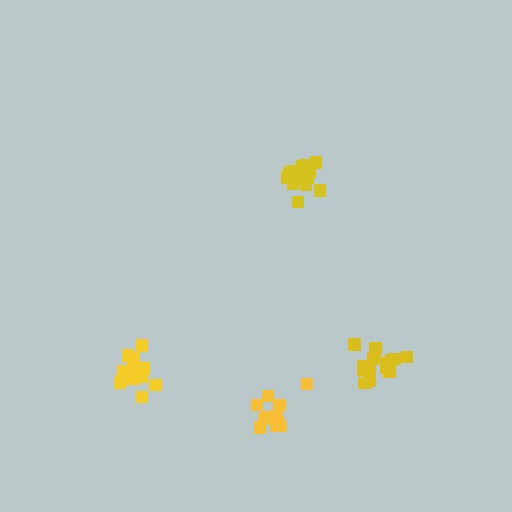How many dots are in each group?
Group 1: 18 dots, Group 2: 13 dots, Group 3: 14 dots, Group 4: 15 dots (60 total).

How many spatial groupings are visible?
There are 4 spatial groupings.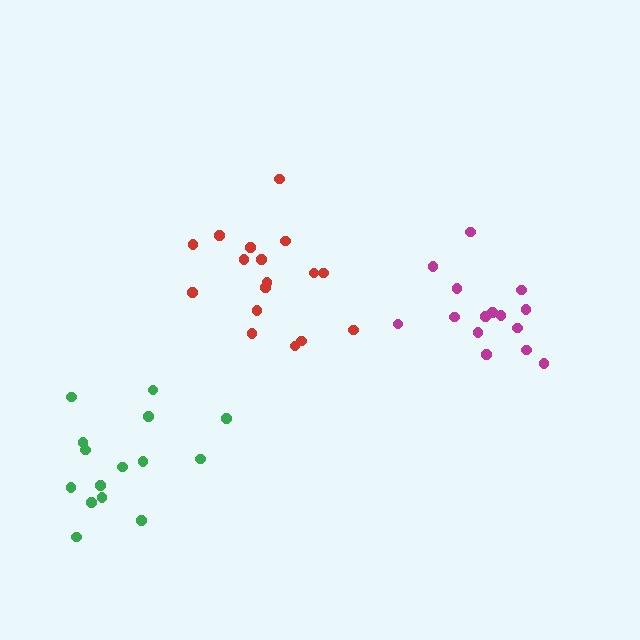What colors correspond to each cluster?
The clusters are colored: green, red, magenta.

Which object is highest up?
The red cluster is topmost.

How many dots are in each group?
Group 1: 15 dots, Group 2: 17 dots, Group 3: 15 dots (47 total).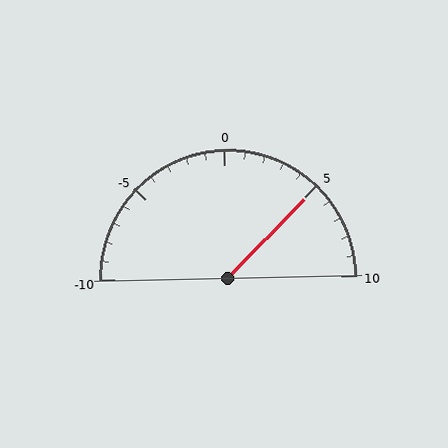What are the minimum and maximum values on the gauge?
The gauge ranges from -10 to 10.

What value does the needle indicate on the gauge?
The needle indicates approximately 5.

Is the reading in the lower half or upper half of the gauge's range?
The reading is in the upper half of the range (-10 to 10).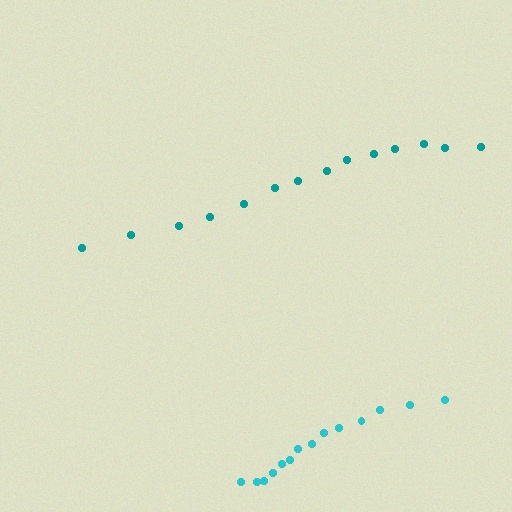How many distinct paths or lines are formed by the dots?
There are 2 distinct paths.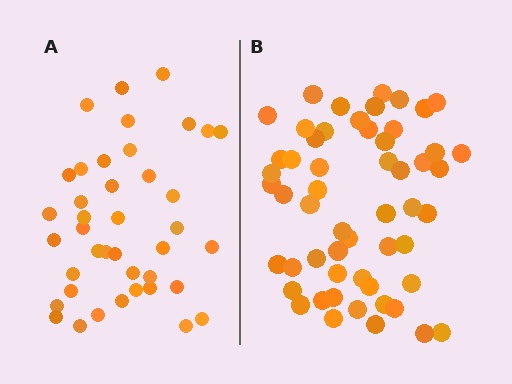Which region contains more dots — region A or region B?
Region B (the right region) has more dots.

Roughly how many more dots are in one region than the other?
Region B has approximately 15 more dots than region A.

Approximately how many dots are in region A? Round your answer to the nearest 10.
About 40 dots.